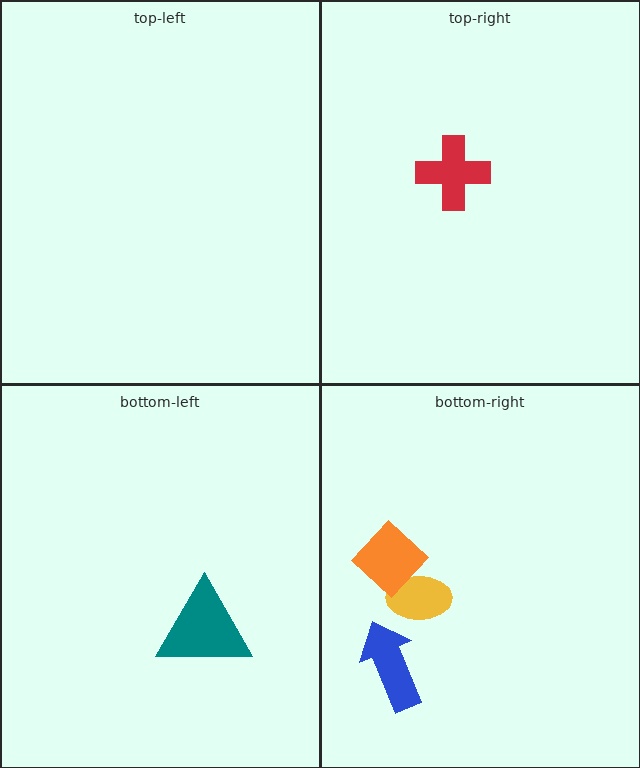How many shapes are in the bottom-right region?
3.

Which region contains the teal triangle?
The bottom-left region.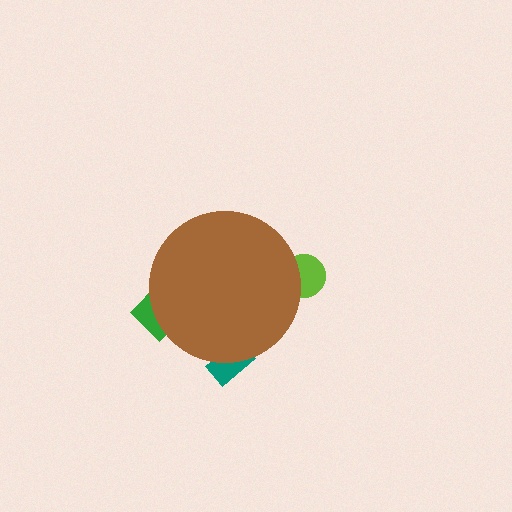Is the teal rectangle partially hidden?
Yes, the teal rectangle is partially hidden behind the brown circle.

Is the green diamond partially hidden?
Yes, the green diamond is partially hidden behind the brown circle.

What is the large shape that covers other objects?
A brown circle.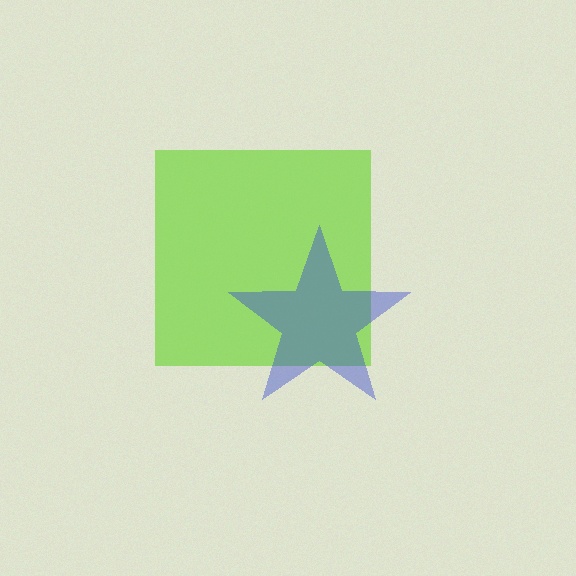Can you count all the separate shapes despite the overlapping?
Yes, there are 2 separate shapes.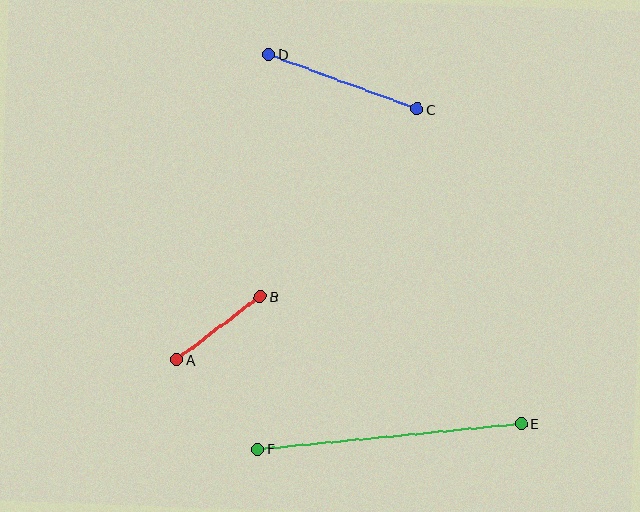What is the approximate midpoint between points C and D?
The midpoint is at approximately (343, 82) pixels.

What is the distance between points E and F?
The distance is approximately 265 pixels.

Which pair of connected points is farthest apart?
Points E and F are farthest apart.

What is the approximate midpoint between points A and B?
The midpoint is at approximately (218, 328) pixels.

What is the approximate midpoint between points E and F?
The midpoint is at approximately (389, 436) pixels.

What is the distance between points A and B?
The distance is approximately 104 pixels.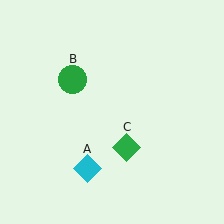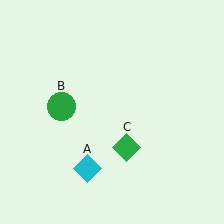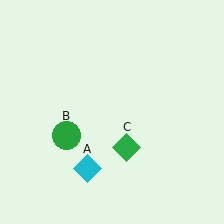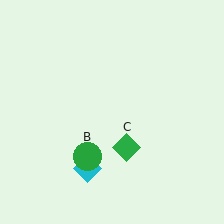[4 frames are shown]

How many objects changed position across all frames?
1 object changed position: green circle (object B).